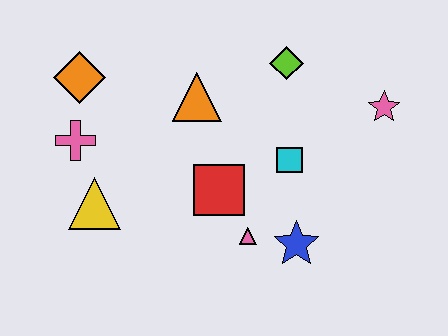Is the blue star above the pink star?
No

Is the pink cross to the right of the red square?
No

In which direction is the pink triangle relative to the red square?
The pink triangle is below the red square.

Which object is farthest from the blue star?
The orange diamond is farthest from the blue star.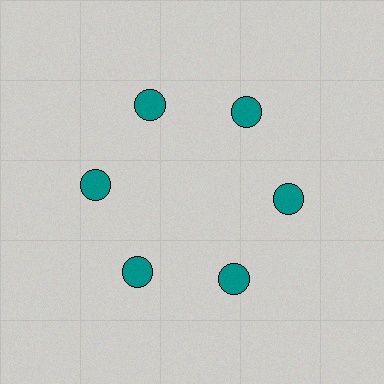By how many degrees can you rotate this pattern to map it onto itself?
The pattern maps onto itself every 60 degrees of rotation.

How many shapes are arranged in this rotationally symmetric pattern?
There are 6 shapes, arranged in 6 groups of 1.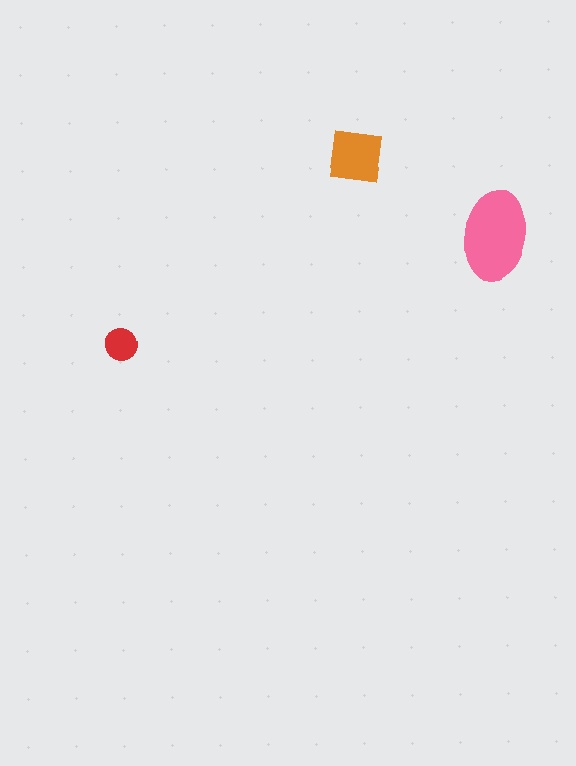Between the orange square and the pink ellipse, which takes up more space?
The pink ellipse.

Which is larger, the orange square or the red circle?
The orange square.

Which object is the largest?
The pink ellipse.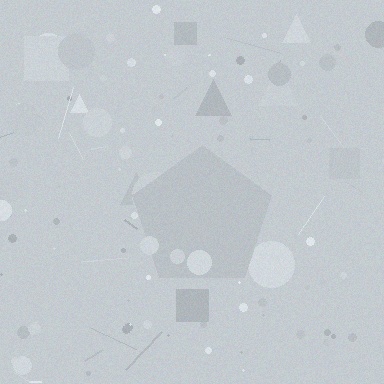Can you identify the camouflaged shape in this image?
The camouflaged shape is a pentagon.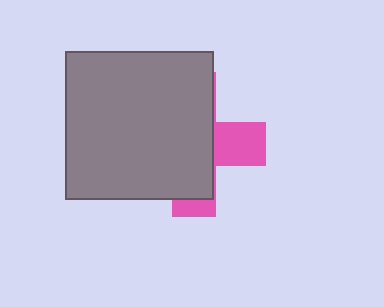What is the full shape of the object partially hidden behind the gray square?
The partially hidden object is a pink cross.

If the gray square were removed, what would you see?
You would see the complete pink cross.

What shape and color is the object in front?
The object in front is a gray square.